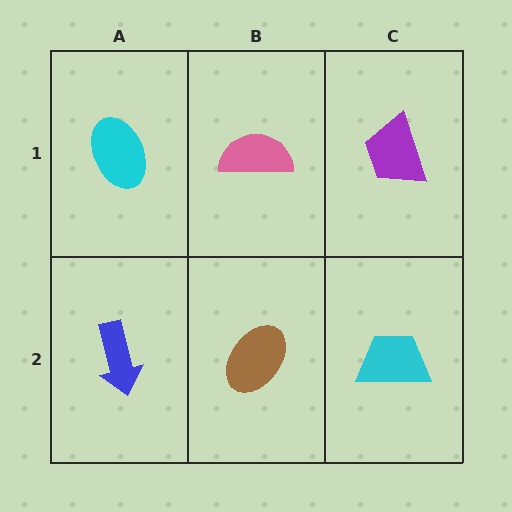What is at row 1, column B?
A pink semicircle.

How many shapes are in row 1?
3 shapes.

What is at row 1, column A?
A cyan ellipse.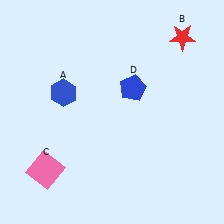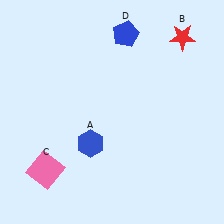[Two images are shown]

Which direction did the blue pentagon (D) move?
The blue pentagon (D) moved up.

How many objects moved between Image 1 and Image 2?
2 objects moved between the two images.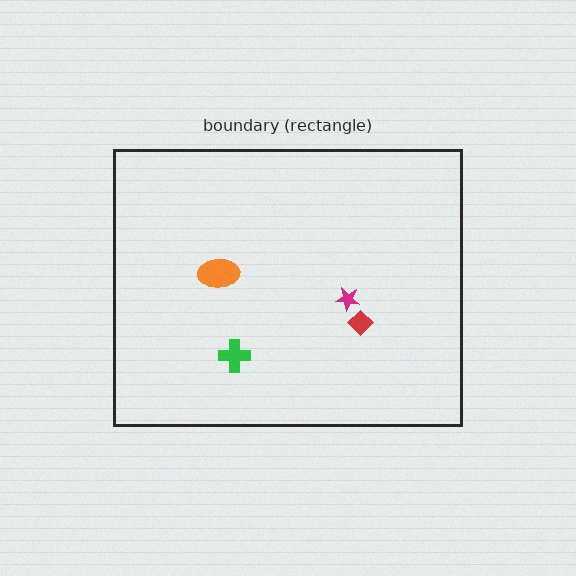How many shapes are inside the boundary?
4 inside, 0 outside.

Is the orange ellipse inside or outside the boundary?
Inside.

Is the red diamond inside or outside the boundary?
Inside.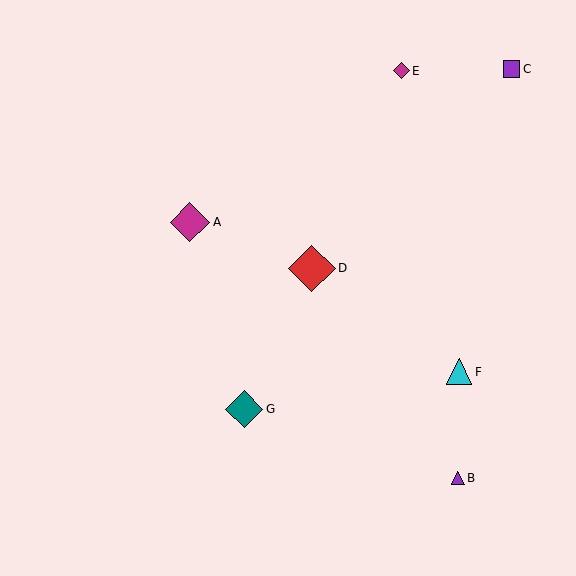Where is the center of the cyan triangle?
The center of the cyan triangle is at (459, 372).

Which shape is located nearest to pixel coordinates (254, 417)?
The teal diamond (labeled G) at (244, 409) is nearest to that location.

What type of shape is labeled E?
Shape E is a magenta diamond.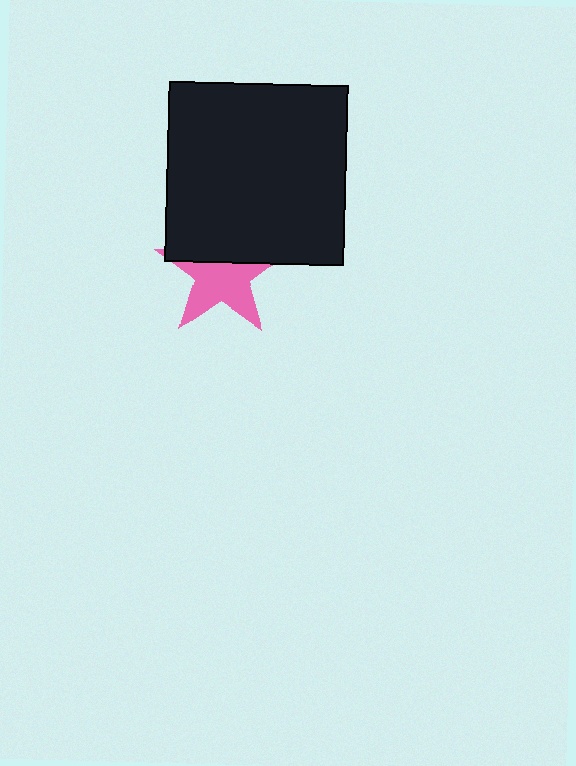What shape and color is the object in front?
The object in front is a black square.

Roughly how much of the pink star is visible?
About half of it is visible (roughly 59%).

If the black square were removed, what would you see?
You would see the complete pink star.